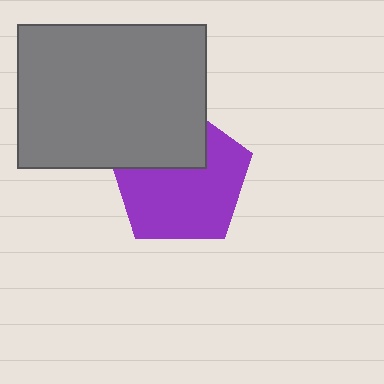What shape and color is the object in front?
The object in front is a gray rectangle.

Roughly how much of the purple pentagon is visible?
Most of it is visible (roughly 67%).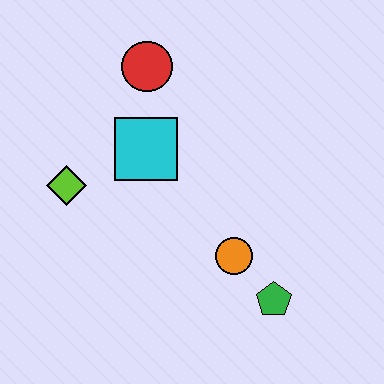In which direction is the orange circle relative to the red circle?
The orange circle is below the red circle.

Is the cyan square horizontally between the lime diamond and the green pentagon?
Yes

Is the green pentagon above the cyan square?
No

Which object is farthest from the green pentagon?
The red circle is farthest from the green pentagon.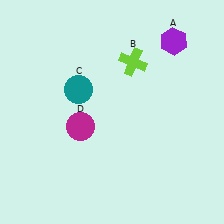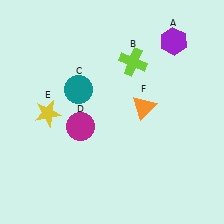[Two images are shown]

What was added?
A yellow star (E), an orange triangle (F) were added in Image 2.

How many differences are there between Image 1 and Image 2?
There are 2 differences between the two images.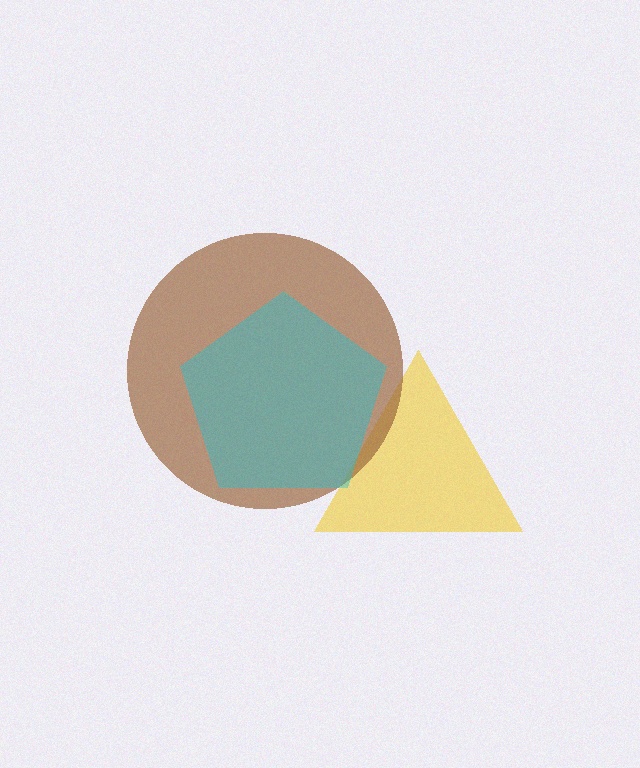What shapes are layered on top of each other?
The layered shapes are: a yellow triangle, a brown circle, a cyan pentagon.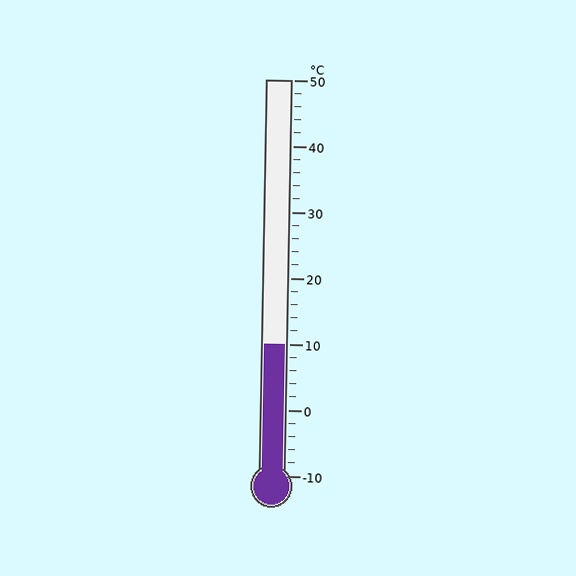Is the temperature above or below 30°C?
The temperature is below 30°C.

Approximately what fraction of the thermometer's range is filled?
The thermometer is filled to approximately 35% of its range.